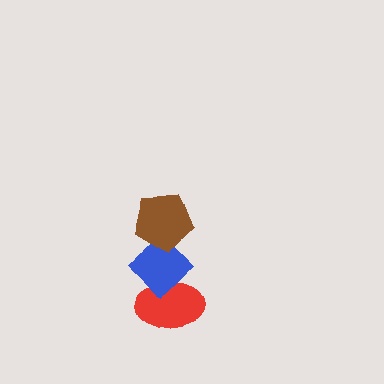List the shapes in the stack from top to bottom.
From top to bottom: the brown pentagon, the blue diamond, the red ellipse.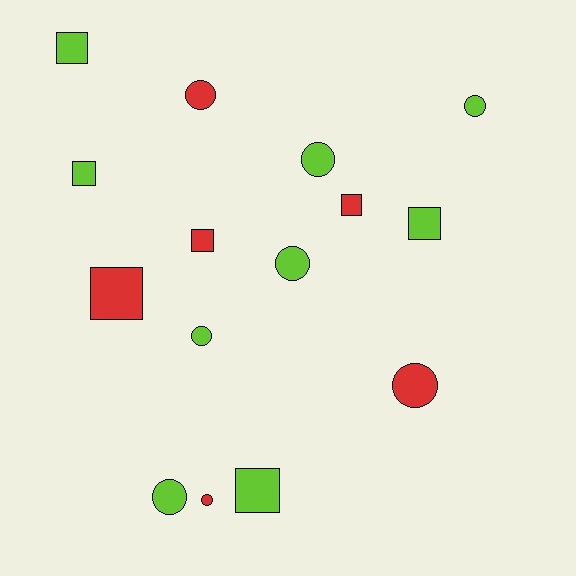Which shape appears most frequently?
Circle, with 8 objects.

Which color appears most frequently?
Lime, with 9 objects.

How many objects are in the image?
There are 15 objects.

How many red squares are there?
There are 3 red squares.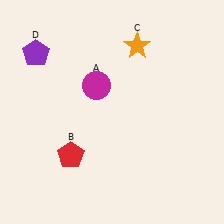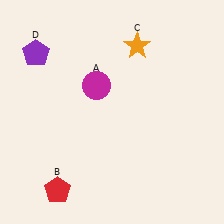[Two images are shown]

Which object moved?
The red pentagon (B) moved down.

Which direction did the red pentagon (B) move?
The red pentagon (B) moved down.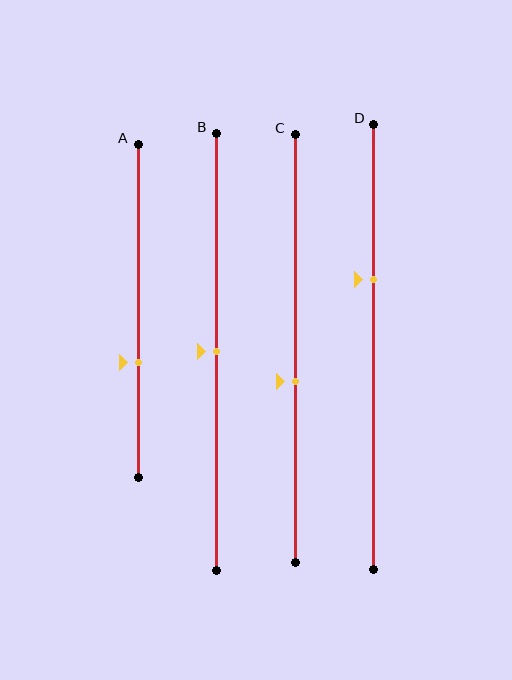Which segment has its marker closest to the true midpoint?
Segment B has its marker closest to the true midpoint.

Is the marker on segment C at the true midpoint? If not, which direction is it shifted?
No, the marker on segment C is shifted downward by about 8% of the segment length.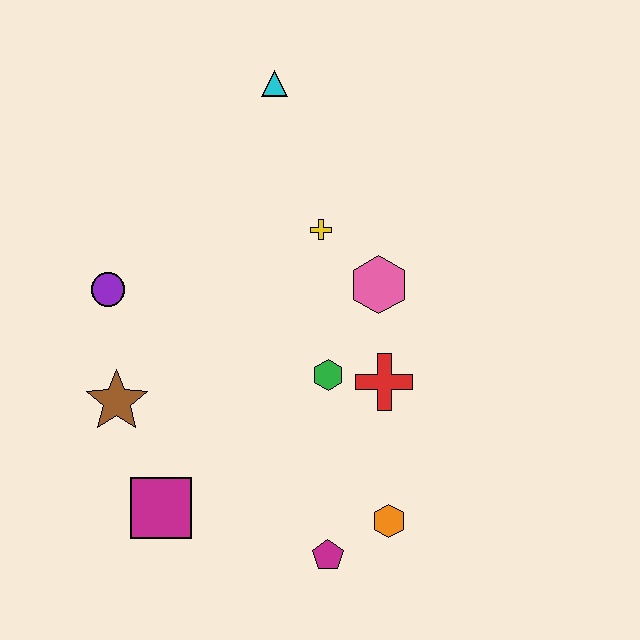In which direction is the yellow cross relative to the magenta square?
The yellow cross is above the magenta square.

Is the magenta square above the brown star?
No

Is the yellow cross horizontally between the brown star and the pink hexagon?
Yes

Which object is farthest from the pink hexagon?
The magenta square is farthest from the pink hexagon.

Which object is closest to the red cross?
The green hexagon is closest to the red cross.